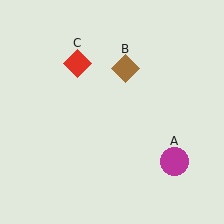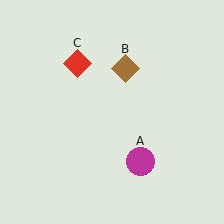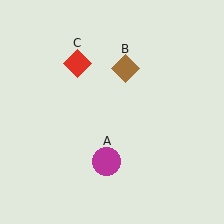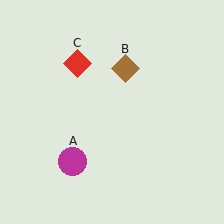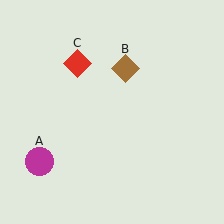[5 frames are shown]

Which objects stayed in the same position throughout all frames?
Brown diamond (object B) and red diamond (object C) remained stationary.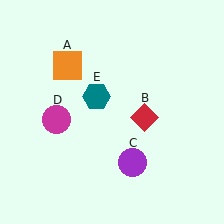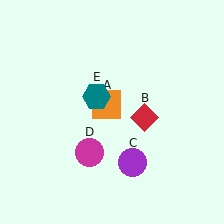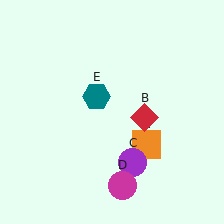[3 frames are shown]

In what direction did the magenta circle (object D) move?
The magenta circle (object D) moved down and to the right.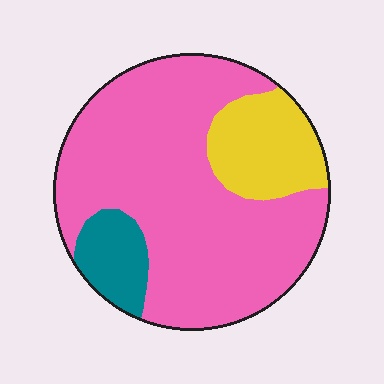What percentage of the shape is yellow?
Yellow takes up about one sixth (1/6) of the shape.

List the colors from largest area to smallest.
From largest to smallest: pink, yellow, teal.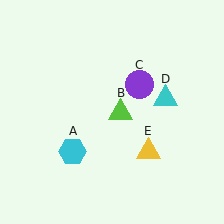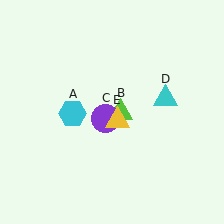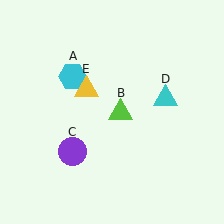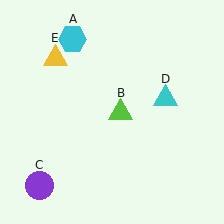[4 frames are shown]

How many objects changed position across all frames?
3 objects changed position: cyan hexagon (object A), purple circle (object C), yellow triangle (object E).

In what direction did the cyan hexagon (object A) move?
The cyan hexagon (object A) moved up.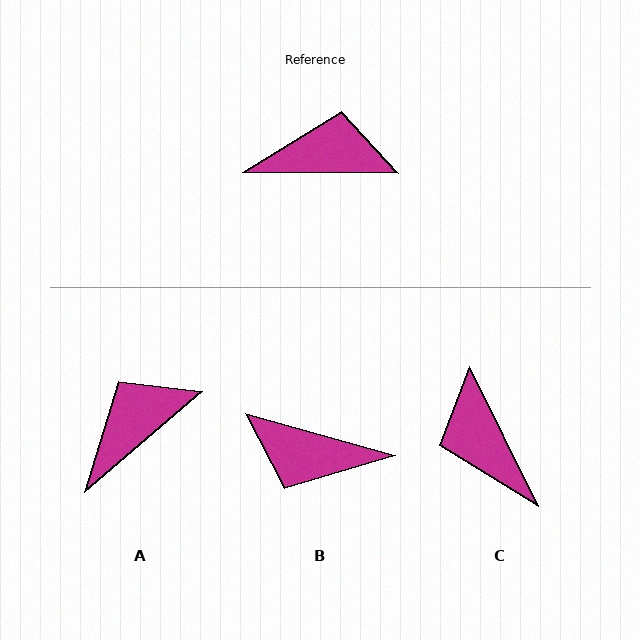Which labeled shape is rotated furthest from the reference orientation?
B, about 165 degrees away.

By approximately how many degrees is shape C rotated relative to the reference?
Approximately 117 degrees counter-clockwise.